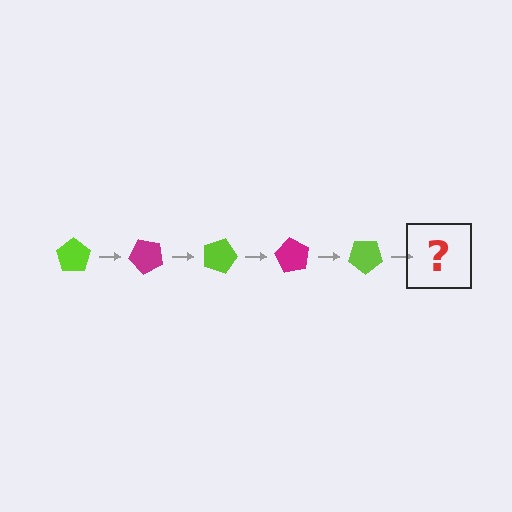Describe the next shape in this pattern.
It should be a magenta pentagon, rotated 225 degrees from the start.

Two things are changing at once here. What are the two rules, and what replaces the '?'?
The two rules are that it rotates 45 degrees each step and the color cycles through lime and magenta. The '?' should be a magenta pentagon, rotated 225 degrees from the start.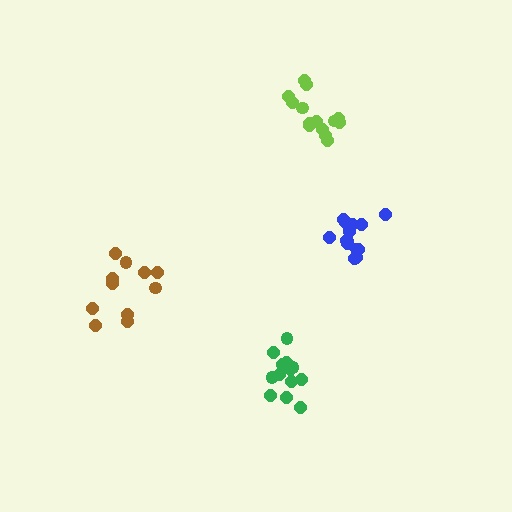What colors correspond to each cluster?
The clusters are colored: blue, green, lime, brown.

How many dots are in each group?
Group 1: 14 dots, Group 2: 13 dots, Group 3: 14 dots, Group 4: 11 dots (52 total).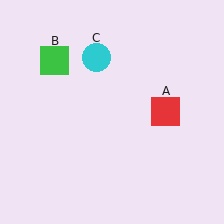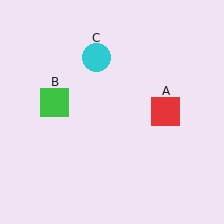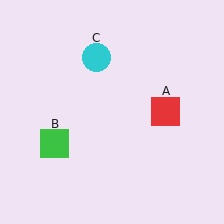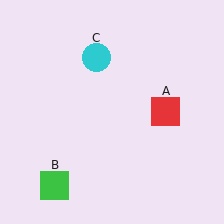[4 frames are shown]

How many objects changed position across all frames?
1 object changed position: green square (object B).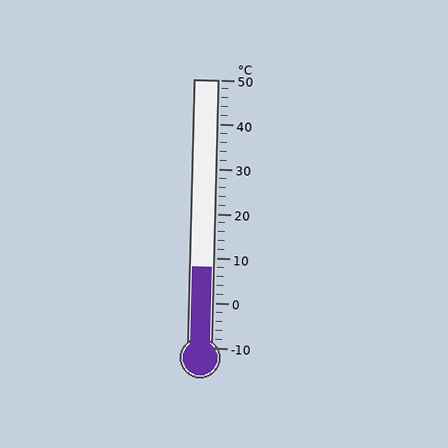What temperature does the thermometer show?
The thermometer shows approximately 8°C.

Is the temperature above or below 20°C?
The temperature is below 20°C.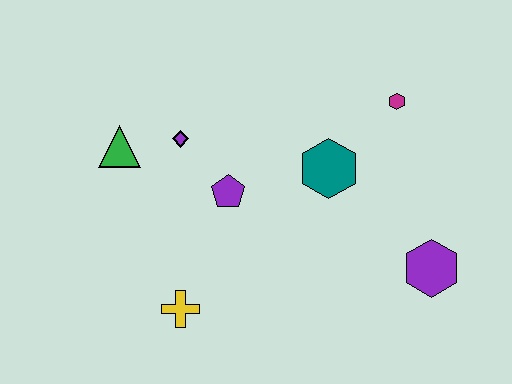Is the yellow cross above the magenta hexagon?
No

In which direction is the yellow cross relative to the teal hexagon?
The yellow cross is to the left of the teal hexagon.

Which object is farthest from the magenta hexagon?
The yellow cross is farthest from the magenta hexagon.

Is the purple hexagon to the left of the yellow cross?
No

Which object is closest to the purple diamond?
The green triangle is closest to the purple diamond.